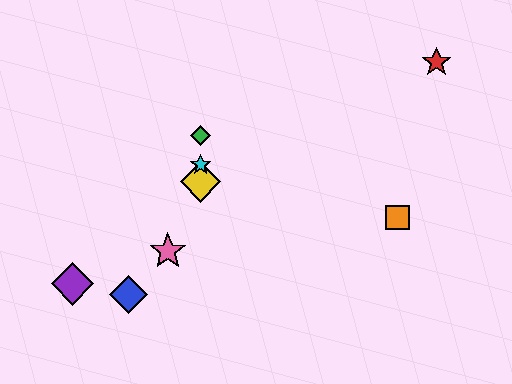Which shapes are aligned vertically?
The green diamond, the yellow diamond, the cyan star are aligned vertically.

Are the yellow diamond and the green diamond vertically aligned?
Yes, both are at x≈201.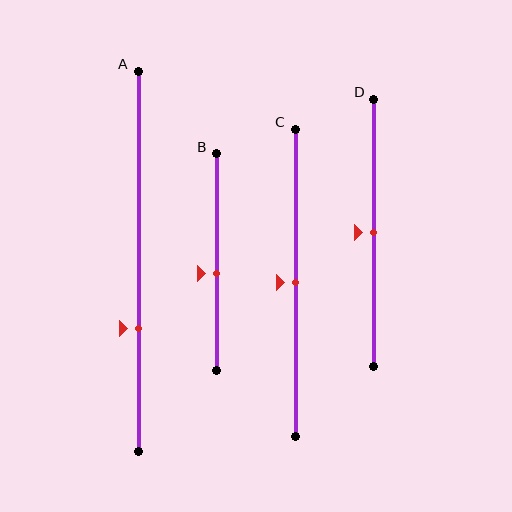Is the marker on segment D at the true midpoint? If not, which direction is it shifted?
Yes, the marker on segment D is at the true midpoint.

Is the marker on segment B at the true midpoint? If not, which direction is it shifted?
No, the marker on segment B is shifted downward by about 5% of the segment length.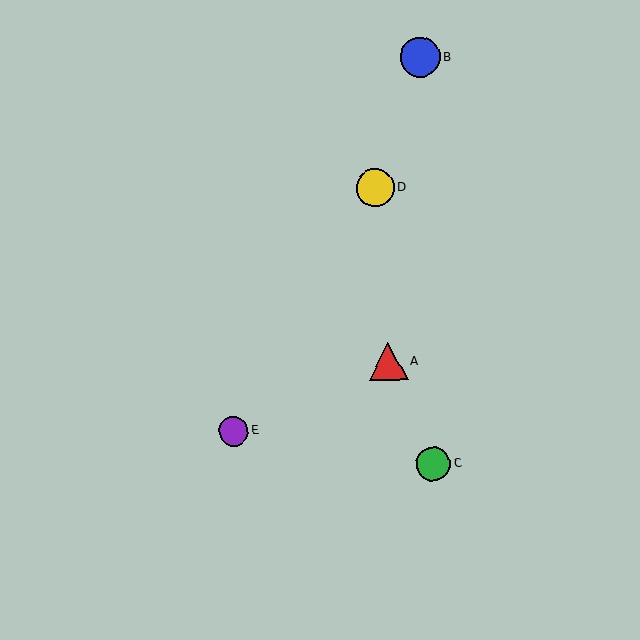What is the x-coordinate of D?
Object D is at x≈375.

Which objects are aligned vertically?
Objects B, C are aligned vertically.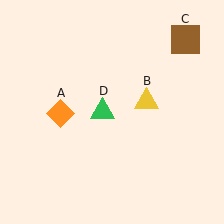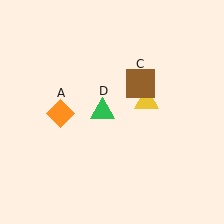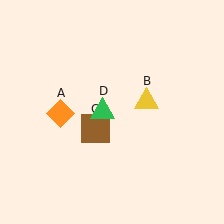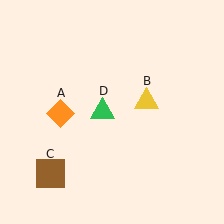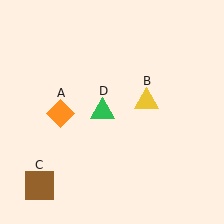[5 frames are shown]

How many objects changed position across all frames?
1 object changed position: brown square (object C).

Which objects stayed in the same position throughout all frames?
Orange diamond (object A) and yellow triangle (object B) and green triangle (object D) remained stationary.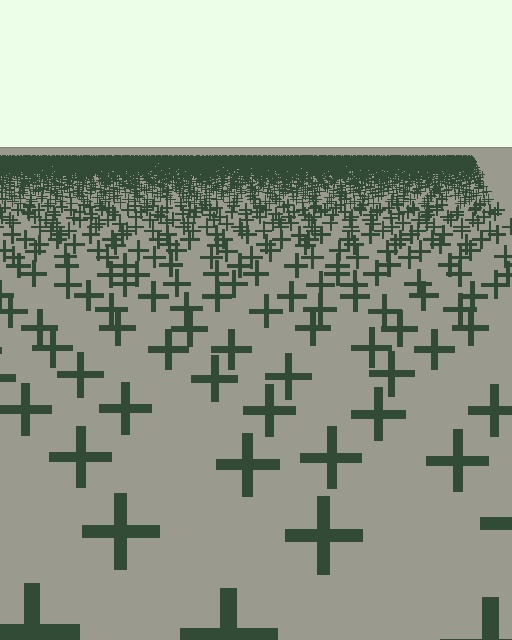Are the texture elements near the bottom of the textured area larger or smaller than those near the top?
Larger. Near the bottom, elements are closer to the viewer and appear at a bigger on-screen size.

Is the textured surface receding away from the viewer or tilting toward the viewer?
The surface is receding away from the viewer. Texture elements get smaller and denser toward the top.